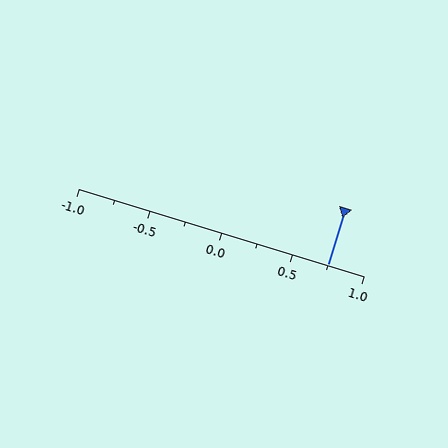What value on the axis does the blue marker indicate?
The marker indicates approximately 0.75.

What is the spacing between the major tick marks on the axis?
The major ticks are spaced 0.5 apart.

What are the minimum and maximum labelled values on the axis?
The axis runs from -1.0 to 1.0.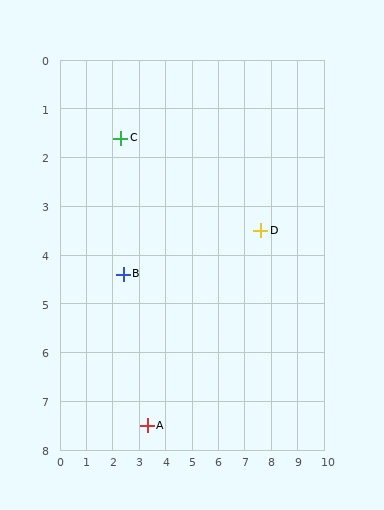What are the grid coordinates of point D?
Point D is at approximately (7.6, 3.5).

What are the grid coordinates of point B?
Point B is at approximately (2.4, 4.4).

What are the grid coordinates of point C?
Point C is at approximately (2.3, 1.6).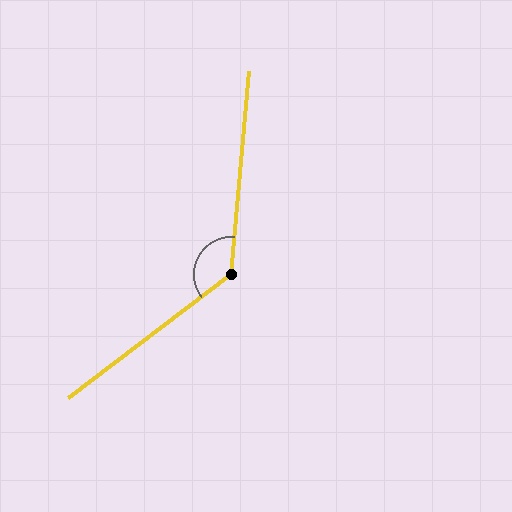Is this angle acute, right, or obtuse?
It is obtuse.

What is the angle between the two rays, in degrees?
Approximately 132 degrees.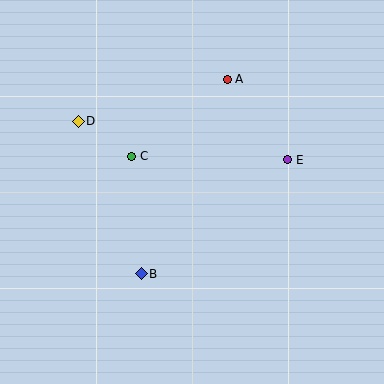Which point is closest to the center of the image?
Point C at (132, 156) is closest to the center.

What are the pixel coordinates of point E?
Point E is at (288, 160).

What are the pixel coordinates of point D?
Point D is at (78, 121).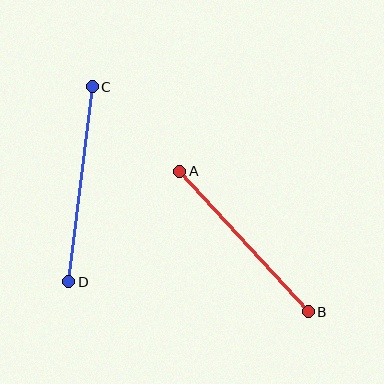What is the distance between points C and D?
The distance is approximately 196 pixels.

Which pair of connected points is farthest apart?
Points C and D are farthest apart.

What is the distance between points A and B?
The distance is approximately 190 pixels.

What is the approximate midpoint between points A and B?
The midpoint is at approximately (244, 242) pixels.